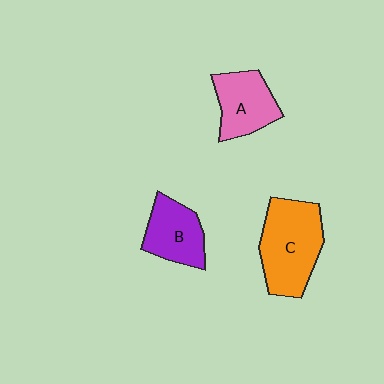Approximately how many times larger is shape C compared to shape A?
Approximately 1.5 times.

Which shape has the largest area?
Shape C (orange).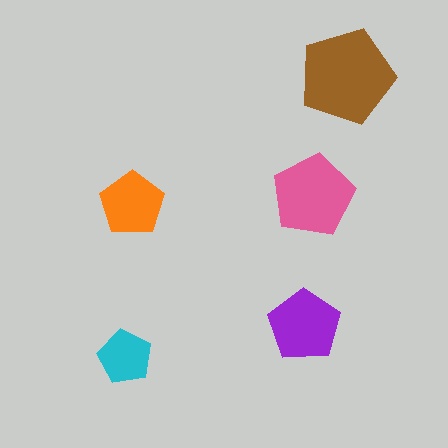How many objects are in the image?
There are 5 objects in the image.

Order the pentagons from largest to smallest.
the brown one, the pink one, the purple one, the orange one, the cyan one.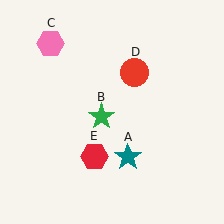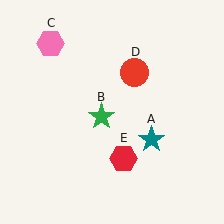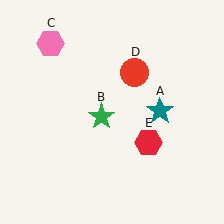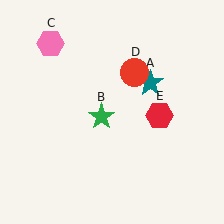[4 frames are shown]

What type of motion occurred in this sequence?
The teal star (object A), red hexagon (object E) rotated counterclockwise around the center of the scene.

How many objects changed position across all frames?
2 objects changed position: teal star (object A), red hexagon (object E).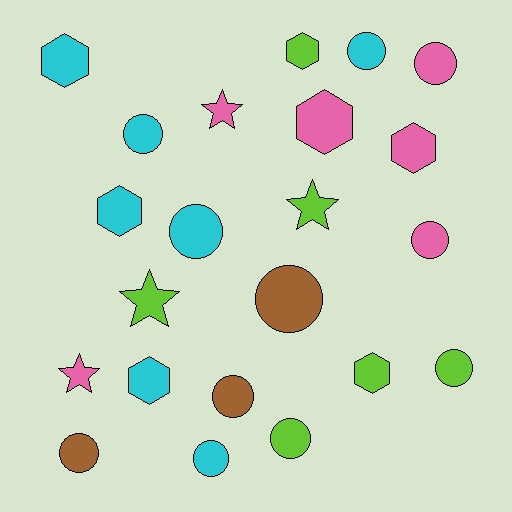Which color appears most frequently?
Cyan, with 7 objects.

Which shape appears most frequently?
Circle, with 11 objects.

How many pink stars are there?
There are 2 pink stars.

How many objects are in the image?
There are 22 objects.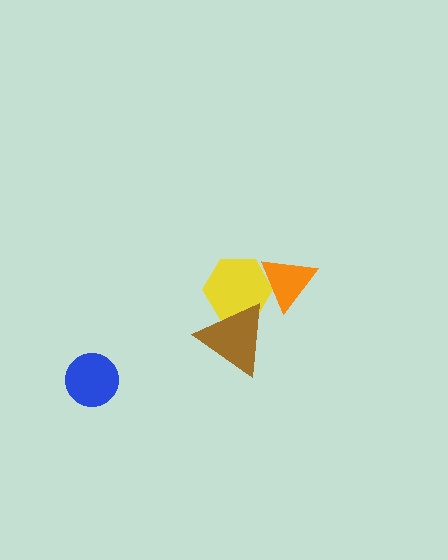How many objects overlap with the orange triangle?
1 object overlaps with the orange triangle.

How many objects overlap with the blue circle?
0 objects overlap with the blue circle.